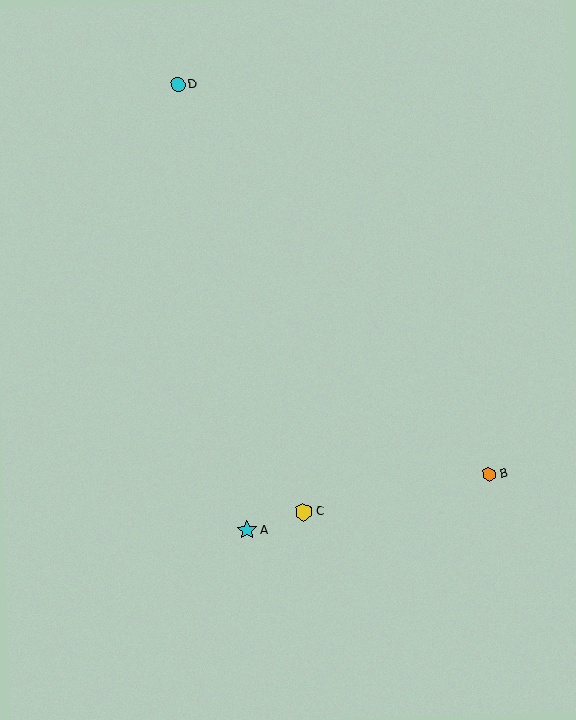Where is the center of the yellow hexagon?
The center of the yellow hexagon is at (304, 512).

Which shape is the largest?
The cyan star (labeled A) is the largest.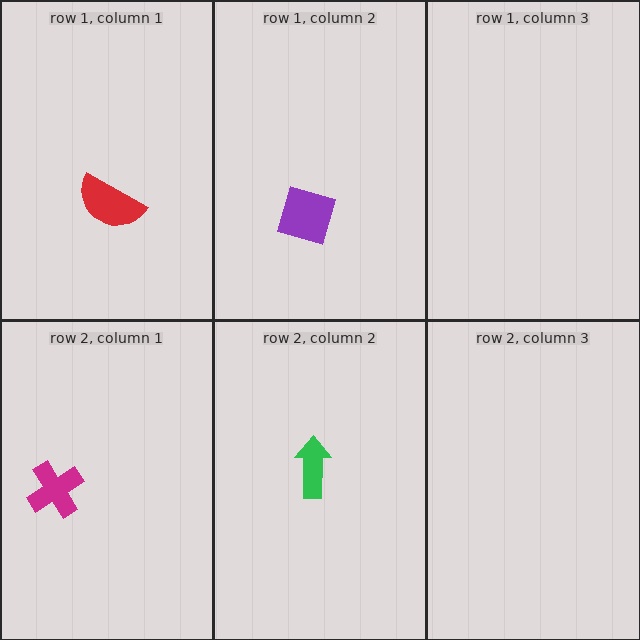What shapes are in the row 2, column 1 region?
The magenta cross.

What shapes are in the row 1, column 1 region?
The red semicircle.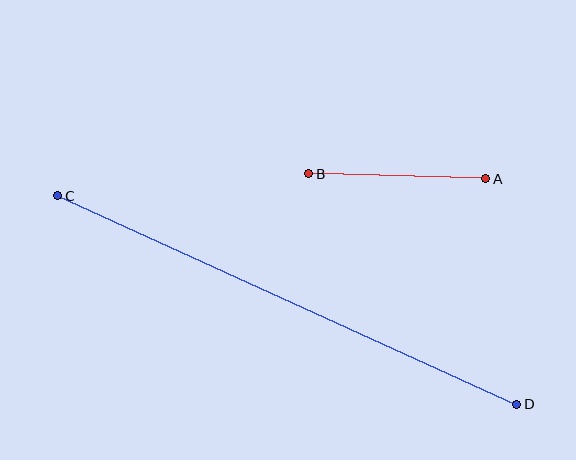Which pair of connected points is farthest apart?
Points C and D are farthest apart.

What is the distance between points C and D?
The distance is approximately 504 pixels.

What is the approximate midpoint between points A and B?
The midpoint is at approximately (397, 176) pixels.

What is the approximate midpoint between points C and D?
The midpoint is at approximately (287, 300) pixels.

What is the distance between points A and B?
The distance is approximately 177 pixels.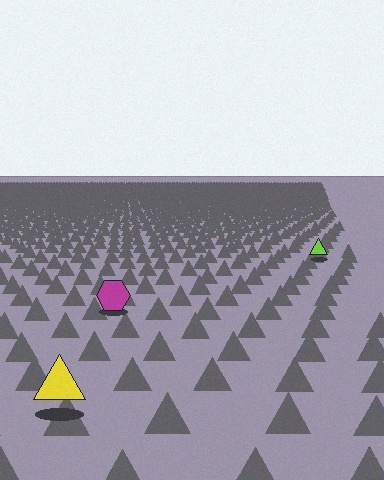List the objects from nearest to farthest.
From nearest to farthest: the yellow triangle, the magenta hexagon, the lime triangle.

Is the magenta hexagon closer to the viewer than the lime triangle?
Yes. The magenta hexagon is closer — you can tell from the texture gradient: the ground texture is coarser near it.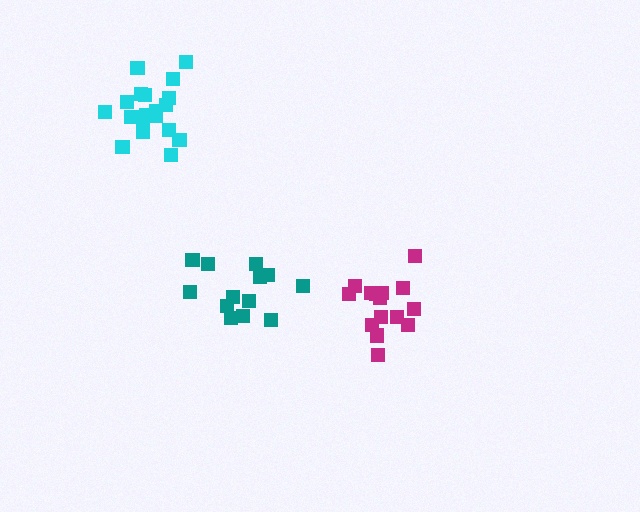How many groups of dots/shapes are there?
There are 3 groups.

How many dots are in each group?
Group 1: 19 dots, Group 2: 15 dots, Group 3: 13 dots (47 total).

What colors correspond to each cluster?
The clusters are colored: cyan, magenta, teal.